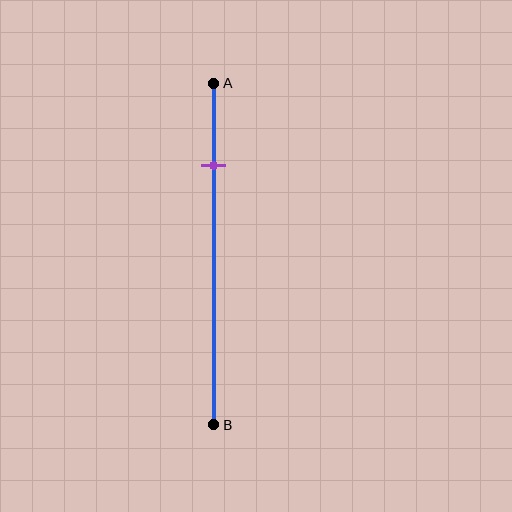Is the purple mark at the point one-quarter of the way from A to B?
Yes, the mark is approximately at the one-quarter point.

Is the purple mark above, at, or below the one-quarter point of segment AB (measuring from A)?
The purple mark is approximately at the one-quarter point of segment AB.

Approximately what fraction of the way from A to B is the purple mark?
The purple mark is approximately 25% of the way from A to B.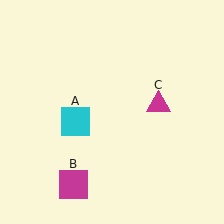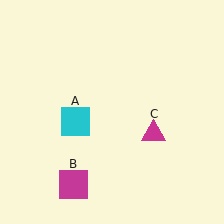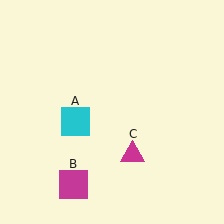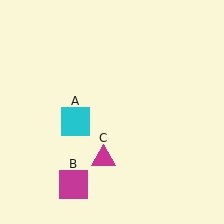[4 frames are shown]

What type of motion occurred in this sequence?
The magenta triangle (object C) rotated clockwise around the center of the scene.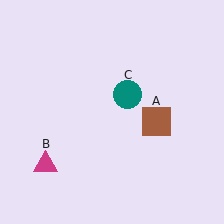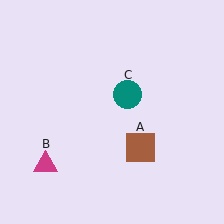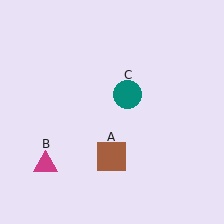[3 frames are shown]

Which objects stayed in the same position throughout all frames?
Magenta triangle (object B) and teal circle (object C) remained stationary.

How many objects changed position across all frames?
1 object changed position: brown square (object A).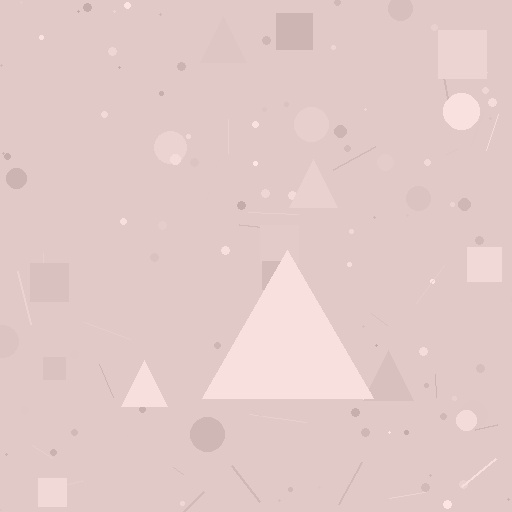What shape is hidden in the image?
A triangle is hidden in the image.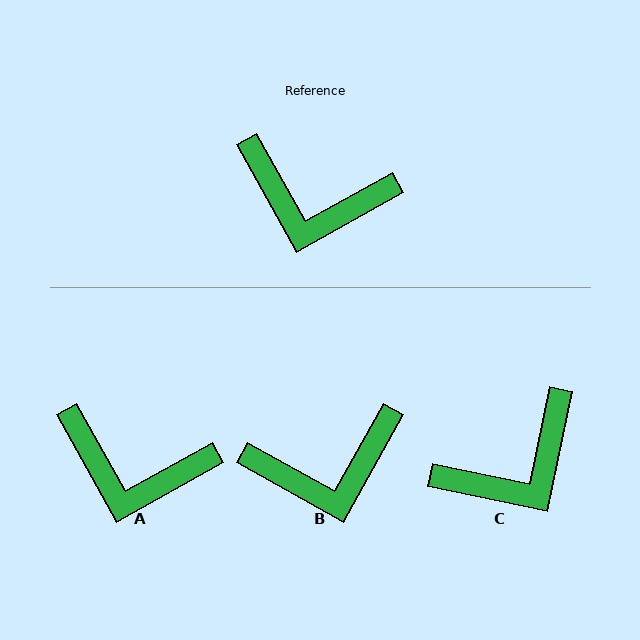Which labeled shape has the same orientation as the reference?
A.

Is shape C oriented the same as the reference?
No, it is off by about 49 degrees.